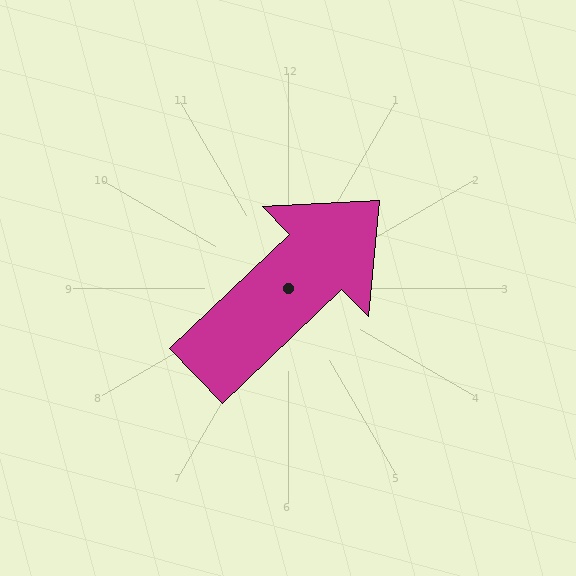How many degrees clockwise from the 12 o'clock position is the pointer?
Approximately 46 degrees.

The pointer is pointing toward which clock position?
Roughly 2 o'clock.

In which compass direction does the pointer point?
Northeast.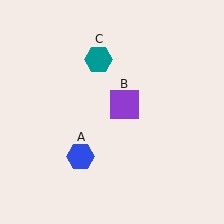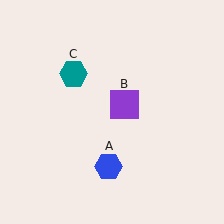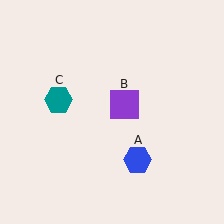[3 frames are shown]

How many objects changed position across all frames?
2 objects changed position: blue hexagon (object A), teal hexagon (object C).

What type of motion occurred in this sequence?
The blue hexagon (object A), teal hexagon (object C) rotated counterclockwise around the center of the scene.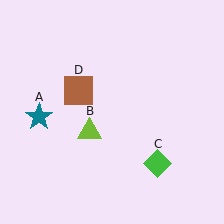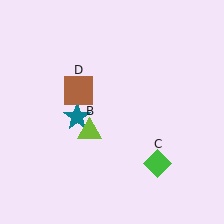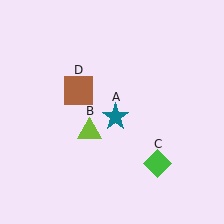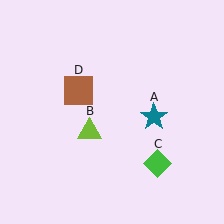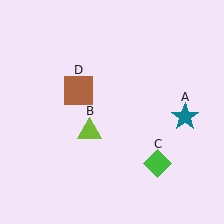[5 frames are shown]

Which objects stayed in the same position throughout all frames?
Lime triangle (object B) and green diamond (object C) and brown square (object D) remained stationary.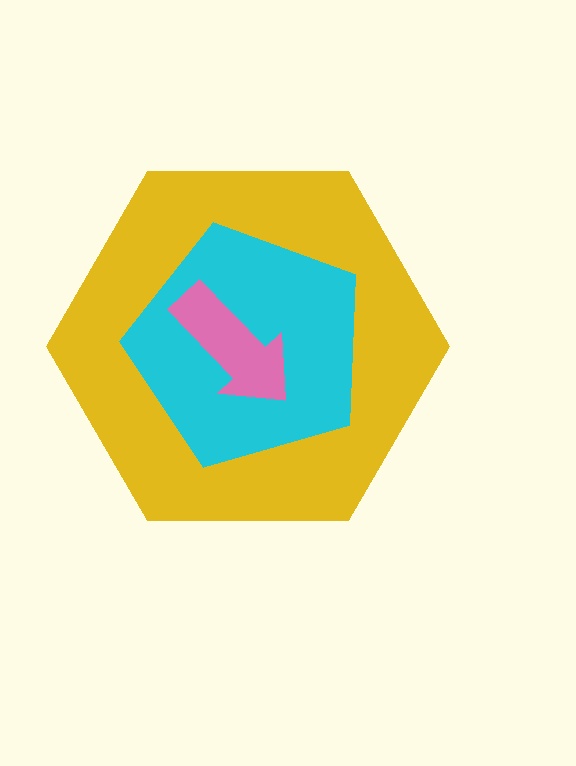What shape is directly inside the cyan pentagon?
The pink arrow.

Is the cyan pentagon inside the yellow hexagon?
Yes.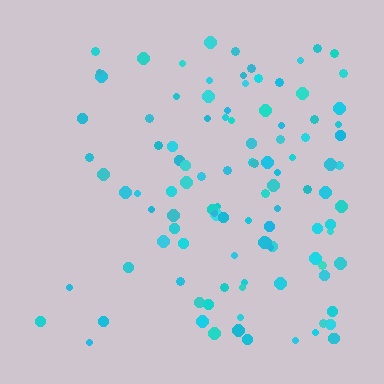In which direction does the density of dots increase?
From left to right, with the right side densest.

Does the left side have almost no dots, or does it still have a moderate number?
Still a moderate number, just noticeably fewer than the right.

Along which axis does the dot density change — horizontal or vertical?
Horizontal.